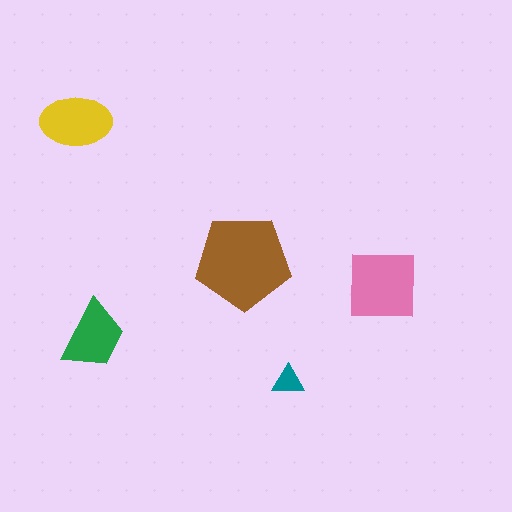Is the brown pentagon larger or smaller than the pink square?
Larger.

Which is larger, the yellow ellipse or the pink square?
The pink square.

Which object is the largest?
The brown pentagon.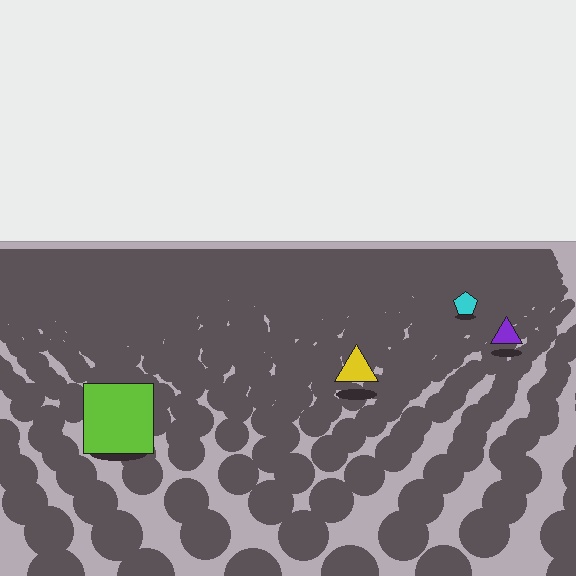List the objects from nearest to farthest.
From nearest to farthest: the lime square, the yellow triangle, the purple triangle, the cyan pentagon.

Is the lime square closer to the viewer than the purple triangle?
Yes. The lime square is closer — you can tell from the texture gradient: the ground texture is coarser near it.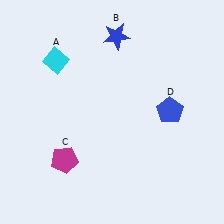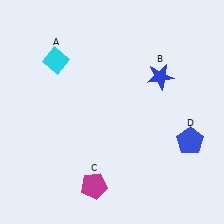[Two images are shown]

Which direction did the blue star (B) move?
The blue star (B) moved right.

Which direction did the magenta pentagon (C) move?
The magenta pentagon (C) moved right.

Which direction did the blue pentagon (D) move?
The blue pentagon (D) moved down.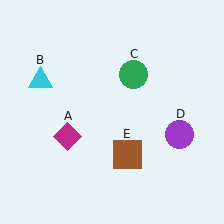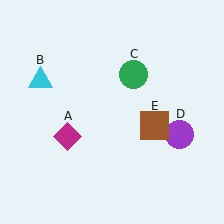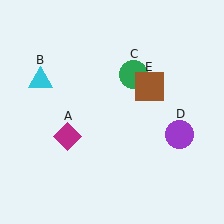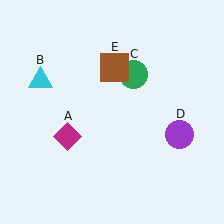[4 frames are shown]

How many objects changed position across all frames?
1 object changed position: brown square (object E).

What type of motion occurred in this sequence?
The brown square (object E) rotated counterclockwise around the center of the scene.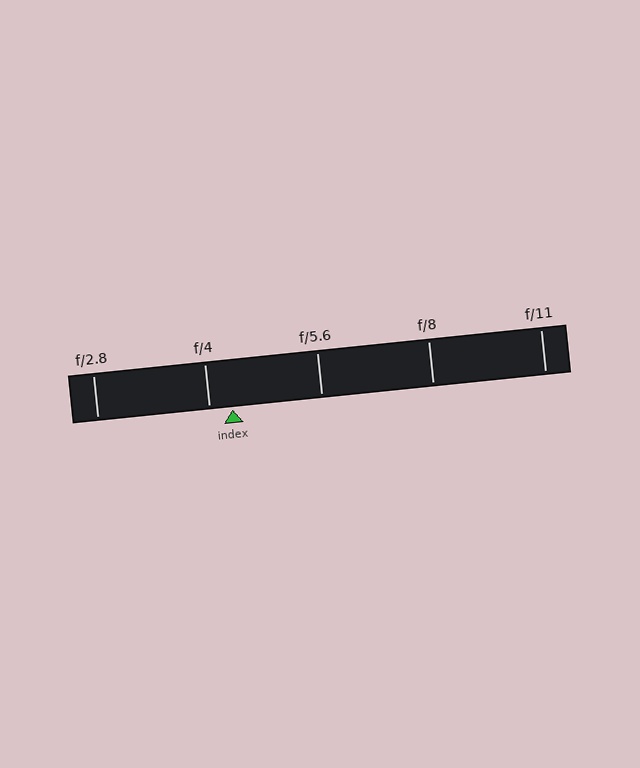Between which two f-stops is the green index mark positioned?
The index mark is between f/4 and f/5.6.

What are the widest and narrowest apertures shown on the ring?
The widest aperture shown is f/2.8 and the narrowest is f/11.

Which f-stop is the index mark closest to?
The index mark is closest to f/4.